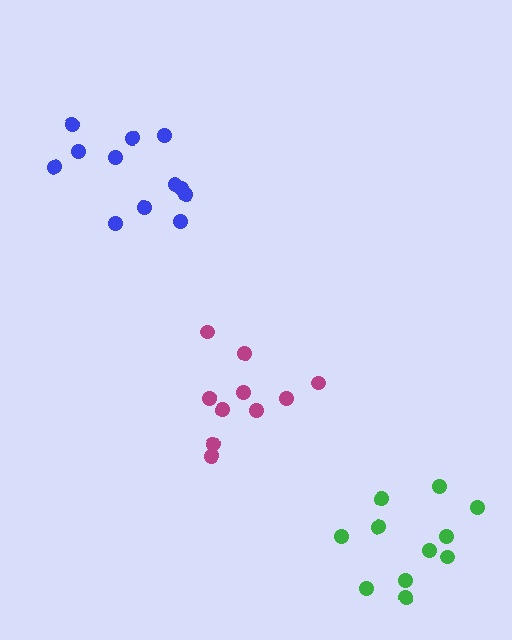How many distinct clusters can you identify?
There are 3 distinct clusters.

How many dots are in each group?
Group 1: 10 dots, Group 2: 12 dots, Group 3: 11 dots (33 total).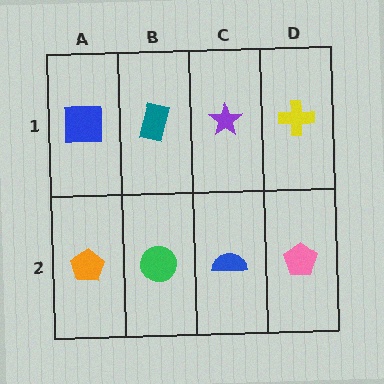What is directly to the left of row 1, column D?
A purple star.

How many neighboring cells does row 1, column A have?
2.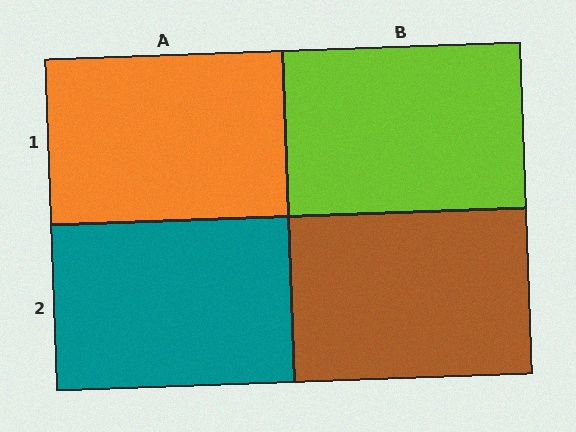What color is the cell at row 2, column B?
Brown.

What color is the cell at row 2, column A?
Teal.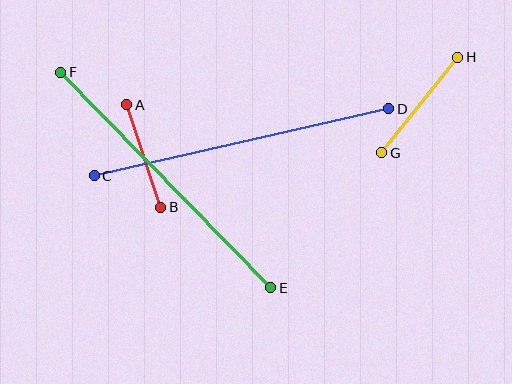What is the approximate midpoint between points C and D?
The midpoint is at approximately (242, 142) pixels.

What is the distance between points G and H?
The distance is approximately 122 pixels.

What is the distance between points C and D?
The distance is approximately 302 pixels.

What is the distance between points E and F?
The distance is approximately 301 pixels.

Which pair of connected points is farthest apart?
Points C and D are farthest apart.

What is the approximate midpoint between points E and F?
The midpoint is at approximately (166, 180) pixels.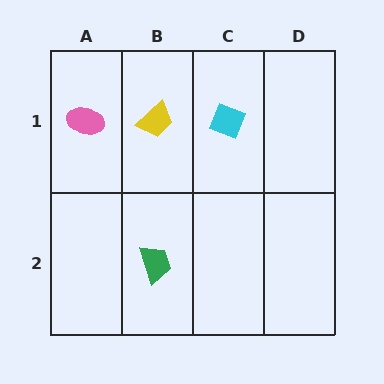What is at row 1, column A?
A pink ellipse.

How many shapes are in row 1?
3 shapes.